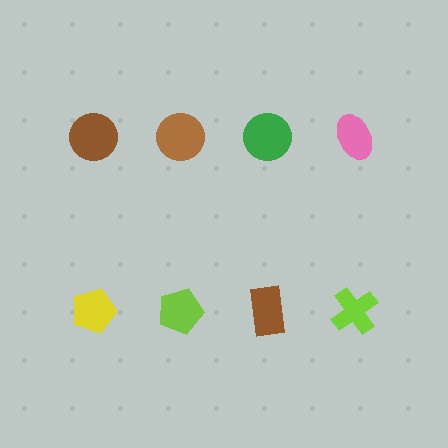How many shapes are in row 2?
4 shapes.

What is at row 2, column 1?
A yellow pentagon.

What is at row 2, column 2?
A lime pentagon.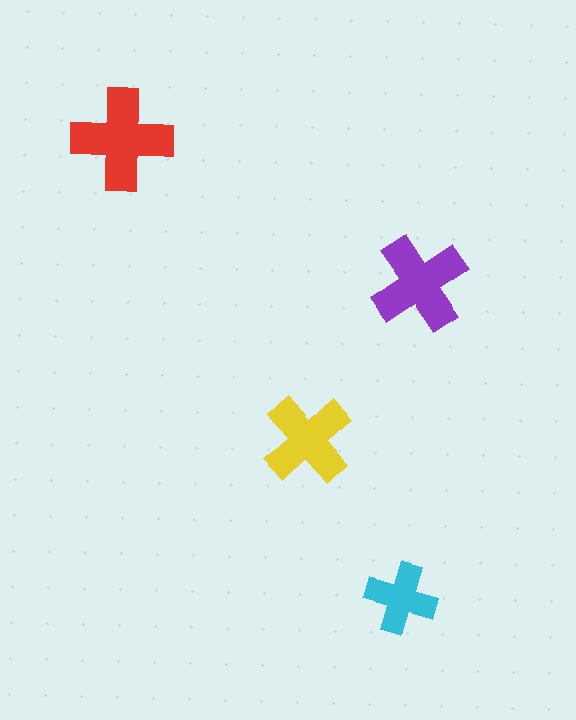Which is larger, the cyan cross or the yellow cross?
The yellow one.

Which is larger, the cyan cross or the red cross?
The red one.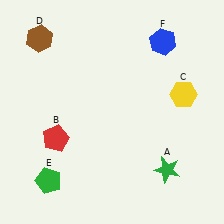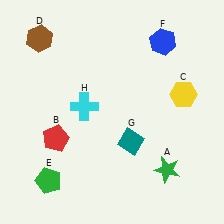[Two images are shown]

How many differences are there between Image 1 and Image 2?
There are 2 differences between the two images.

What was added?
A teal diamond (G), a cyan cross (H) were added in Image 2.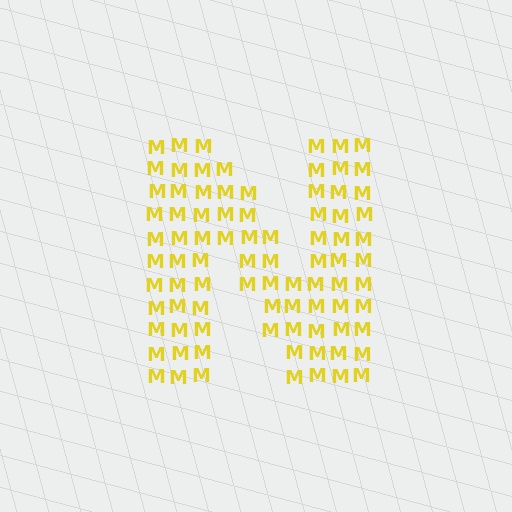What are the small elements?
The small elements are letter M's.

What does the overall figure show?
The overall figure shows the letter N.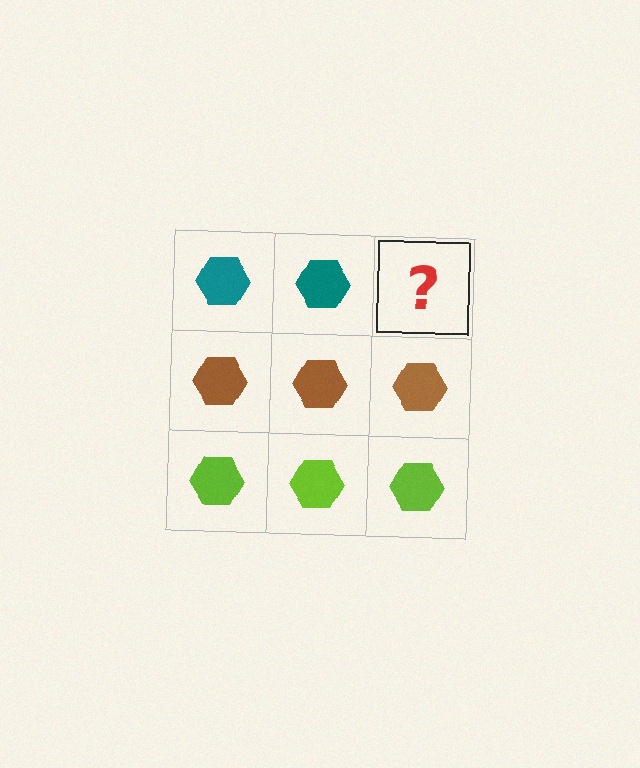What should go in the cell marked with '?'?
The missing cell should contain a teal hexagon.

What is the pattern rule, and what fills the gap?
The rule is that each row has a consistent color. The gap should be filled with a teal hexagon.